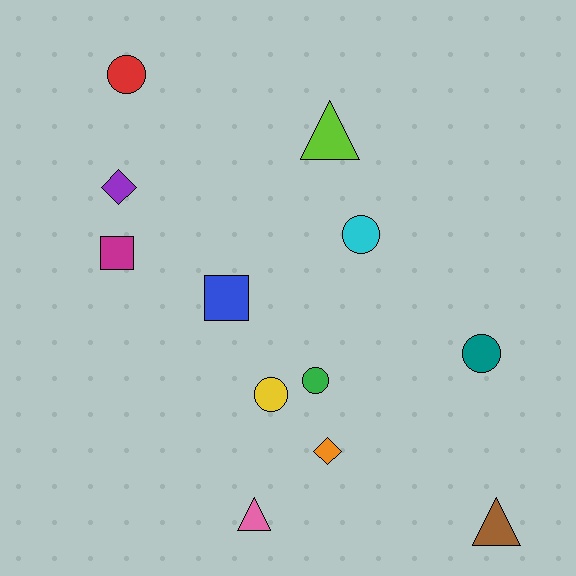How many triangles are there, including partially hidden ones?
There are 3 triangles.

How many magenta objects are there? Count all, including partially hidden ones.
There is 1 magenta object.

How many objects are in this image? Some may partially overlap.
There are 12 objects.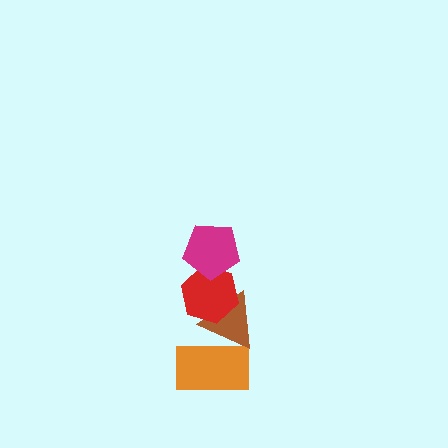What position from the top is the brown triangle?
The brown triangle is 3rd from the top.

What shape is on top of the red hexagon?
The magenta pentagon is on top of the red hexagon.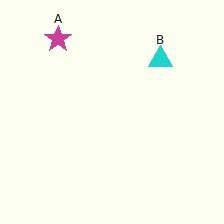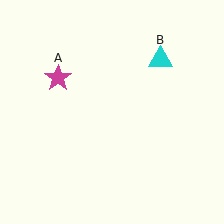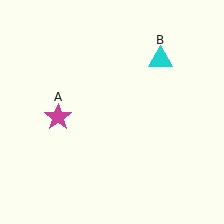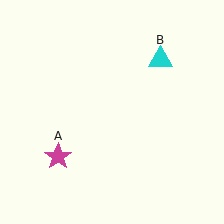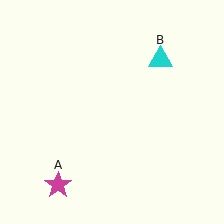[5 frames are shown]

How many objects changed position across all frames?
1 object changed position: magenta star (object A).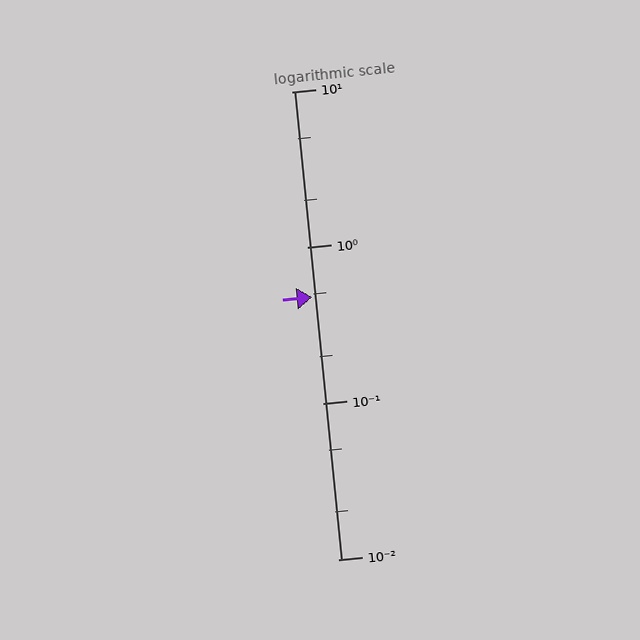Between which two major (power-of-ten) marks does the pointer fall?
The pointer is between 0.1 and 1.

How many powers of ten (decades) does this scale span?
The scale spans 3 decades, from 0.01 to 10.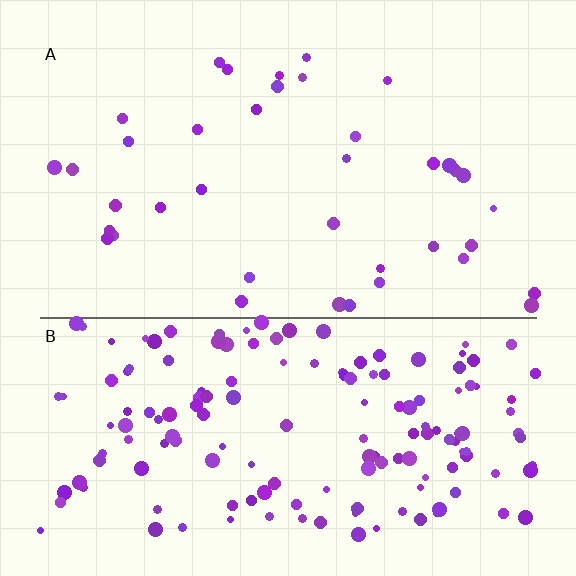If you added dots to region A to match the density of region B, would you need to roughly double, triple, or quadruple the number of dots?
Approximately quadruple.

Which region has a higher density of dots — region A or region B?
B (the bottom).